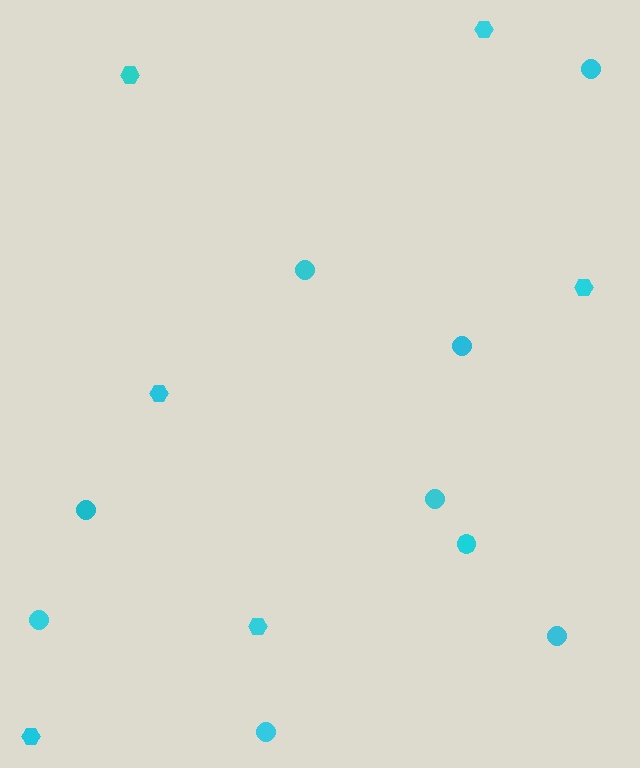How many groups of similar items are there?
There are 2 groups: one group of hexagons (6) and one group of circles (9).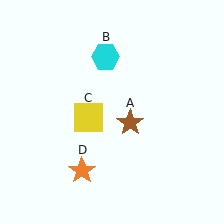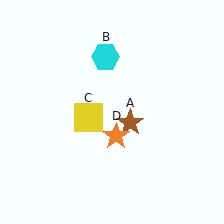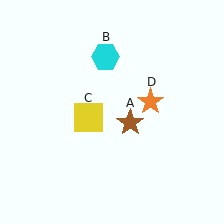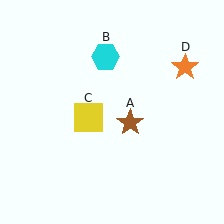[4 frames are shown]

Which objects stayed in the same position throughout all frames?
Brown star (object A) and cyan hexagon (object B) and yellow square (object C) remained stationary.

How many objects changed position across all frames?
1 object changed position: orange star (object D).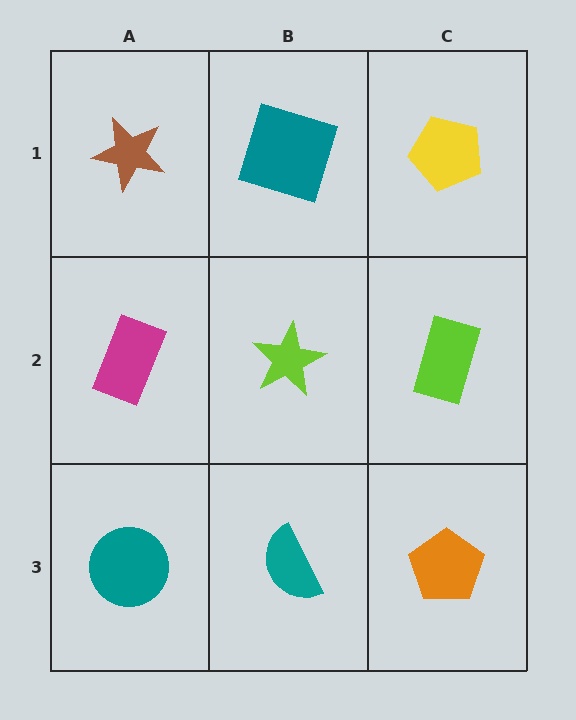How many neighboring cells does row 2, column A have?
3.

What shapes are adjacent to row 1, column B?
A lime star (row 2, column B), a brown star (row 1, column A), a yellow pentagon (row 1, column C).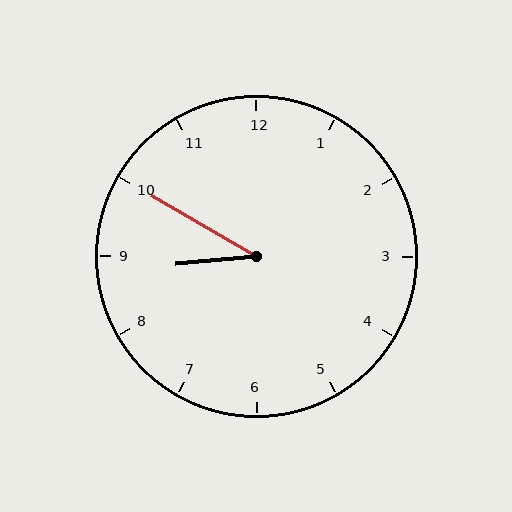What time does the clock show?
8:50.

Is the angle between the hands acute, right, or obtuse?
It is acute.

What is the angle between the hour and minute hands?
Approximately 35 degrees.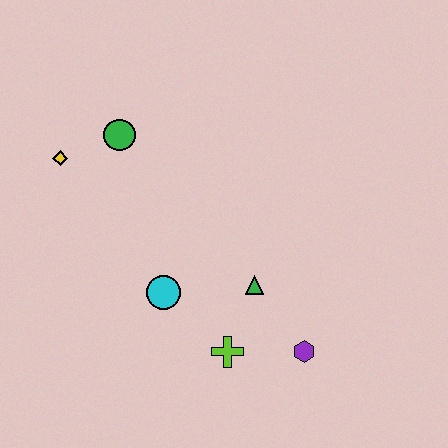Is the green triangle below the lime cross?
No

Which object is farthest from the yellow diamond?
The purple hexagon is farthest from the yellow diamond.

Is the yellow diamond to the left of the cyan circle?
Yes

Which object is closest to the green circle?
The yellow diamond is closest to the green circle.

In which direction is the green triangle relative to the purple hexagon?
The green triangle is above the purple hexagon.